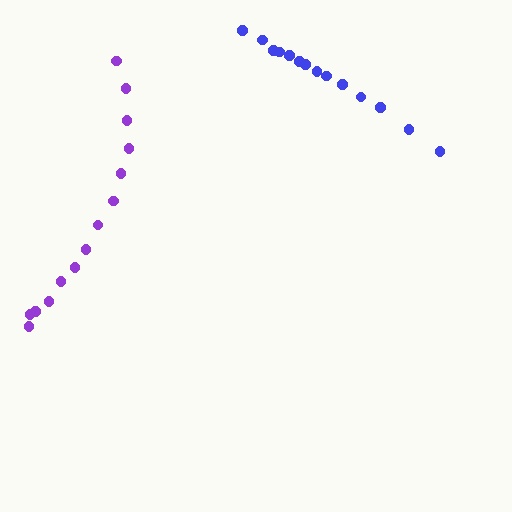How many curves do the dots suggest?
There are 2 distinct paths.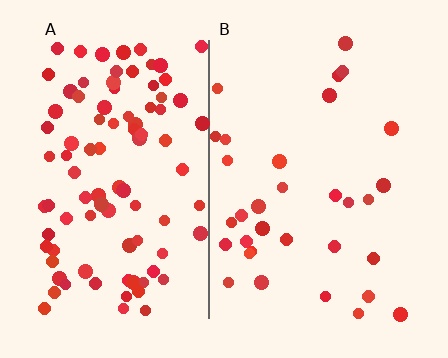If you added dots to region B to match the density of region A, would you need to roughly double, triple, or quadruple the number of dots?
Approximately triple.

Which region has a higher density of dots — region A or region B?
A (the left).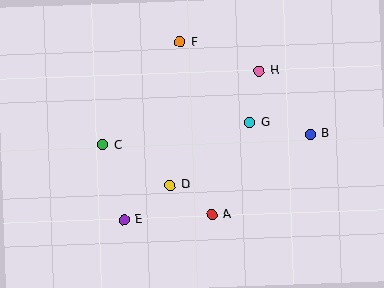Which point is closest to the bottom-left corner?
Point E is closest to the bottom-left corner.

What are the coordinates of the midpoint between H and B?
The midpoint between H and B is at (284, 102).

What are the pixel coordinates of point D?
Point D is at (170, 185).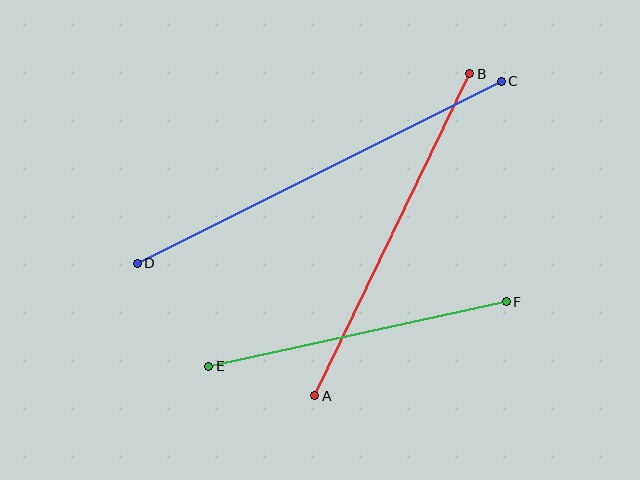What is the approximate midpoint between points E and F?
The midpoint is at approximately (357, 334) pixels.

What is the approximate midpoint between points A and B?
The midpoint is at approximately (392, 235) pixels.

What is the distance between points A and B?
The distance is approximately 357 pixels.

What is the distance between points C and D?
The distance is approximately 407 pixels.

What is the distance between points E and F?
The distance is approximately 305 pixels.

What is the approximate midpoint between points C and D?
The midpoint is at approximately (319, 172) pixels.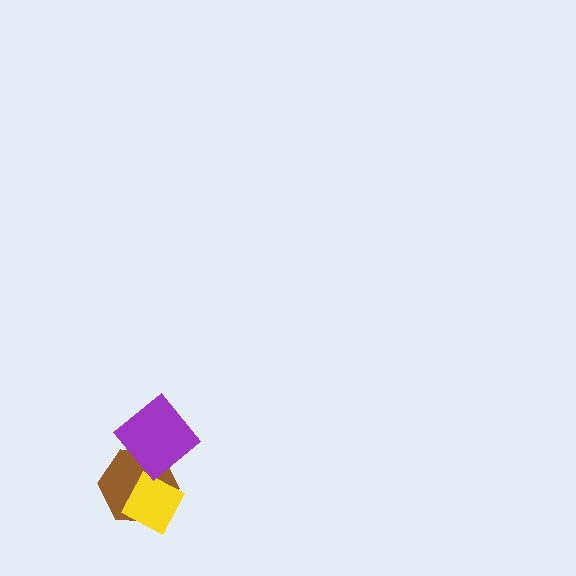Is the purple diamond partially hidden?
No, no other shape covers it.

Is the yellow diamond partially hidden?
Yes, it is partially covered by another shape.